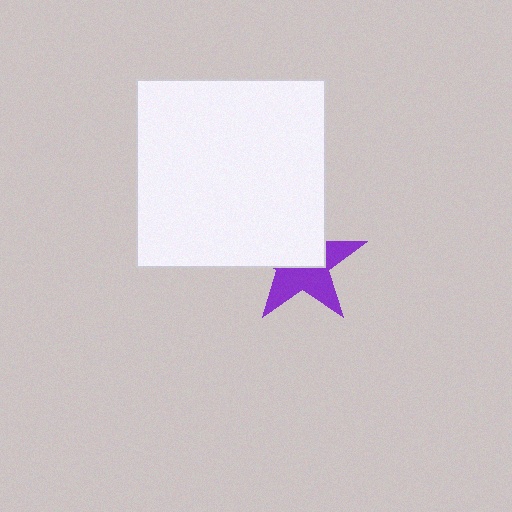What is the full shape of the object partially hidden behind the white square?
The partially hidden object is a purple star.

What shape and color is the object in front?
The object in front is a white square.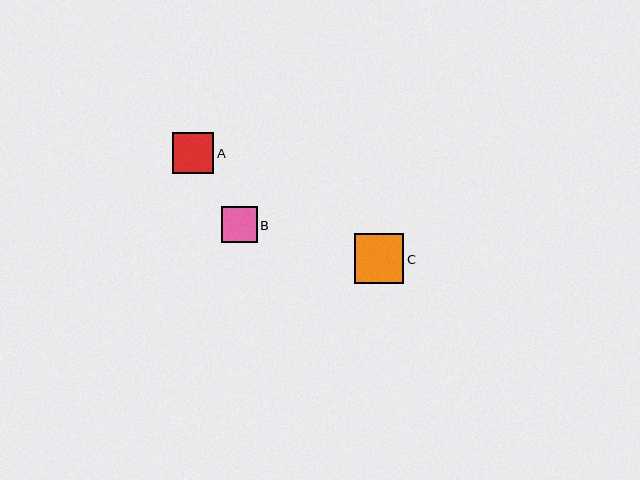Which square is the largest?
Square C is the largest with a size of approximately 50 pixels.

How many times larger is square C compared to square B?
Square C is approximately 1.4 times the size of square B.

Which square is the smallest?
Square B is the smallest with a size of approximately 36 pixels.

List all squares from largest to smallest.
From largest to smallest: C, A, B.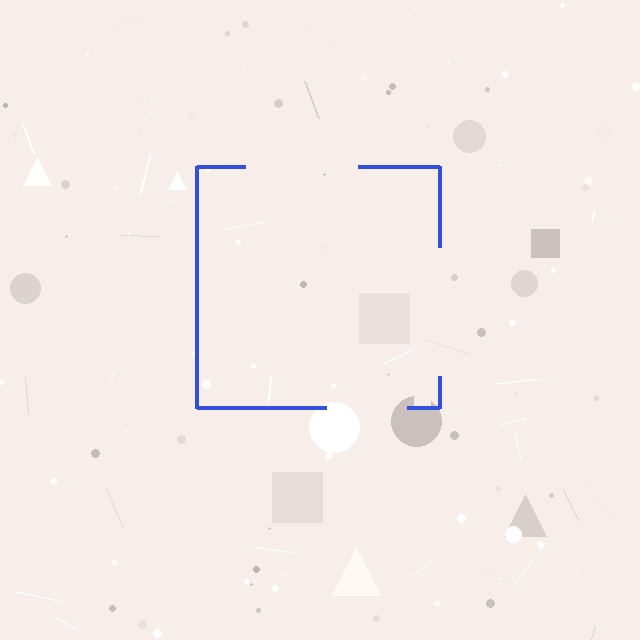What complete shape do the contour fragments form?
The contour fragments form a square.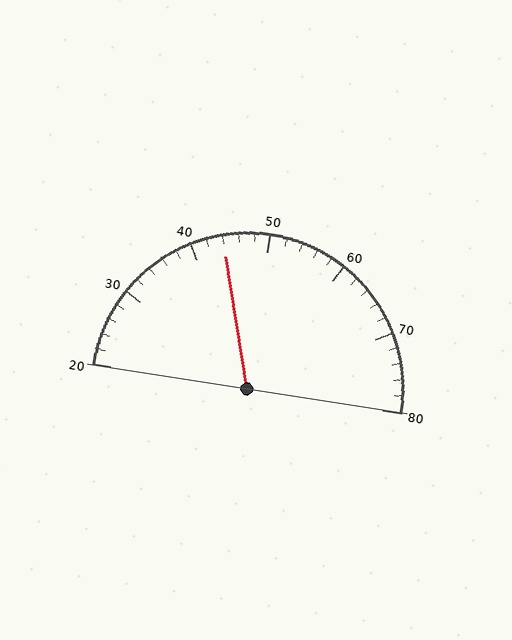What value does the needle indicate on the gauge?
The needle indicates approximately 44.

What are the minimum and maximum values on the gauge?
The gauge ranges from 20 to 80.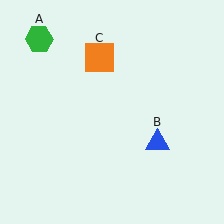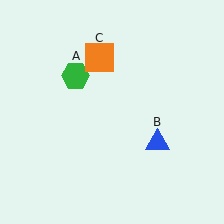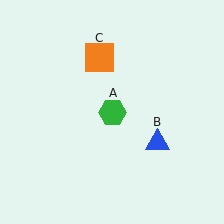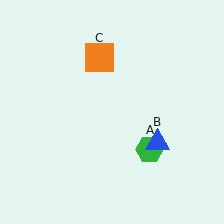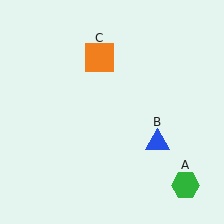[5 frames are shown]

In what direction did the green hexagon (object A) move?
The green hexagon (object A) moved down and to the right.